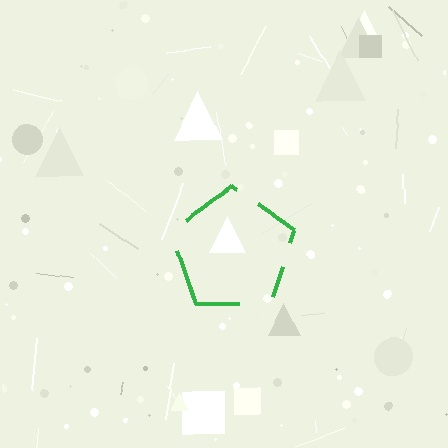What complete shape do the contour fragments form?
The contour fragments form a pentagon.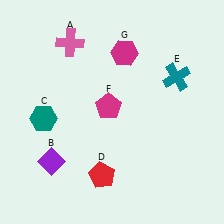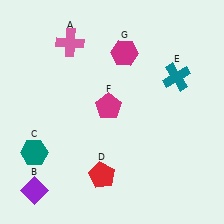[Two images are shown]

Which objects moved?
The objects that moved are: the purple diamond (B), the teal hexagon (C).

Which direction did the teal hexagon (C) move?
The teal hexagon (C) moved down.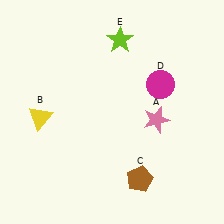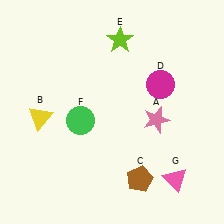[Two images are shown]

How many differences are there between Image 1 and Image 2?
There are 2 differences between the two images.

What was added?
A green circle (F), a pink triangle (G) were added in Image 2.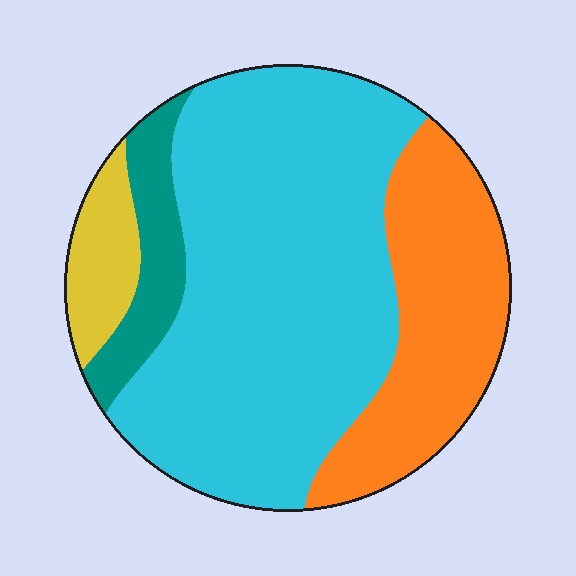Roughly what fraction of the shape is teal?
Teal covers around 10% of the shape.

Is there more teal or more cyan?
Cyan.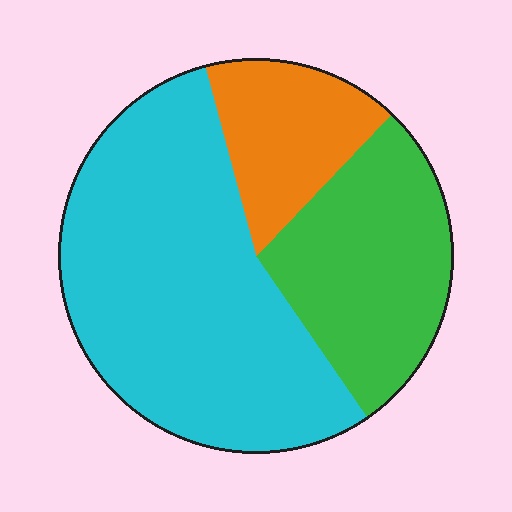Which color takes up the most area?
Cyan, at roughly 55%.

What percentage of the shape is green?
Green takes up about one quarter (1/4) of the shape.